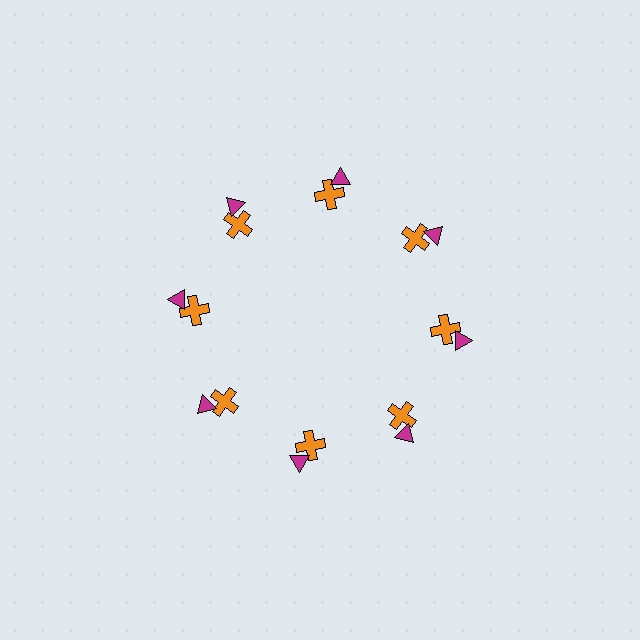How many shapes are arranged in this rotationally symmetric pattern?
There are 16 shapes, arranged in 8 groups of 2.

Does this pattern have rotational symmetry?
Yes, this pattern has 8-fold rotational symmetry. It looks the same after rotating 45 degrees around the center.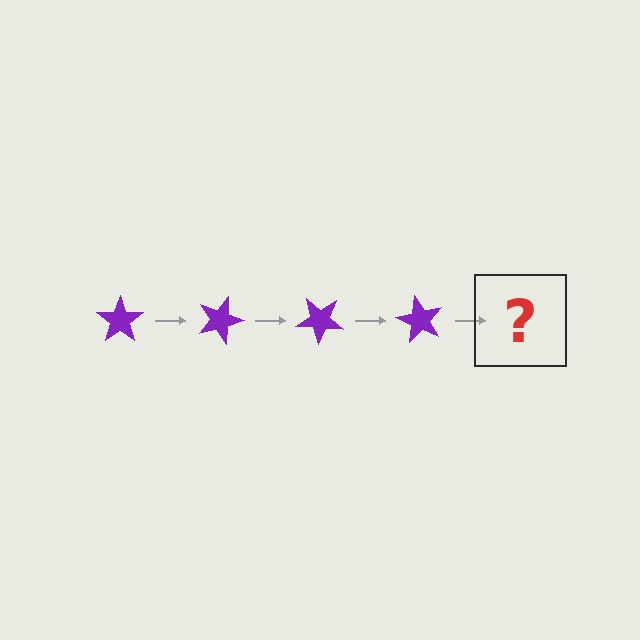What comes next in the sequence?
The next element should be a purple star rotated 80 degrees.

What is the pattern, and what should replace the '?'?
The pattern is that the star rotates 20 degrees each step. The '?' should be a purple star rotated 80 degrees.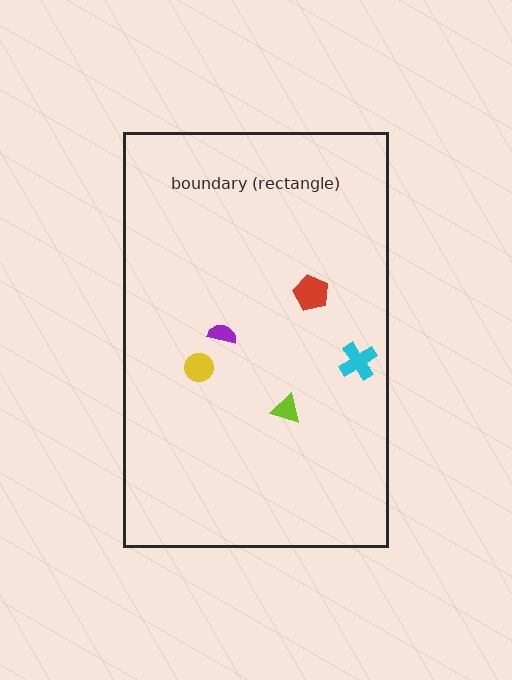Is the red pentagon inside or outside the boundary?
Inside.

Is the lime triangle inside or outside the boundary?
Inside.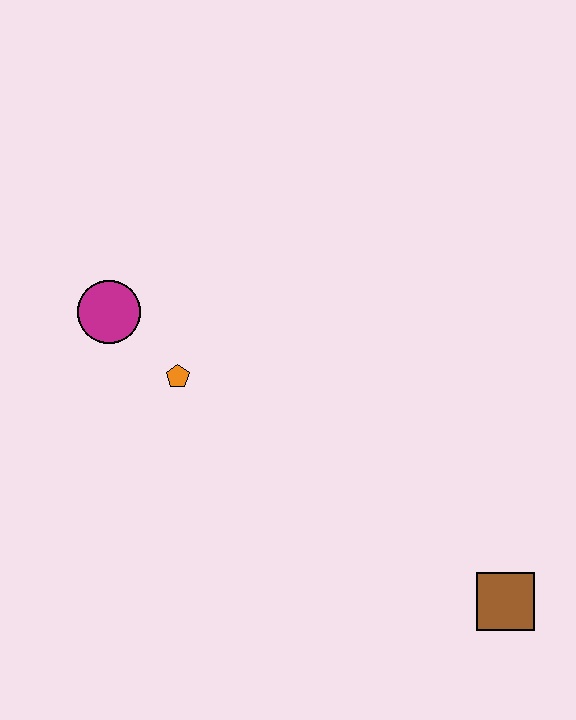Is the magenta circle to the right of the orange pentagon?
No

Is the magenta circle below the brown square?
No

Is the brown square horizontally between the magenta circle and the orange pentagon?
No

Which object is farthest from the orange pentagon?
The brown square is farthest from the orange pentagon.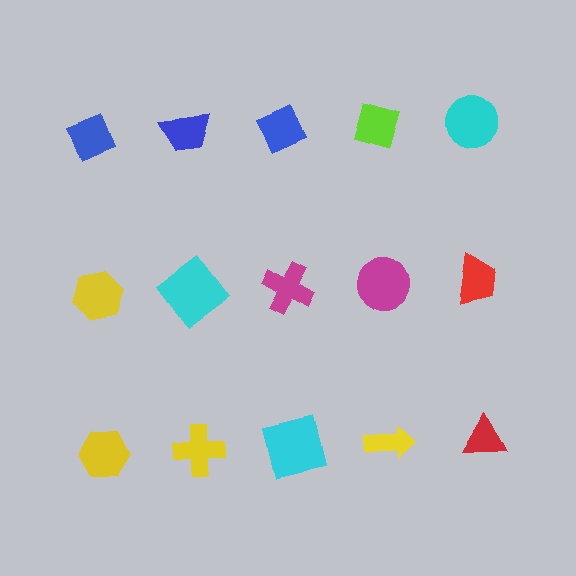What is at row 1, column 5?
A cyan circle.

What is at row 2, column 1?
A yellow hexagon.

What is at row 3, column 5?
A red triangle.